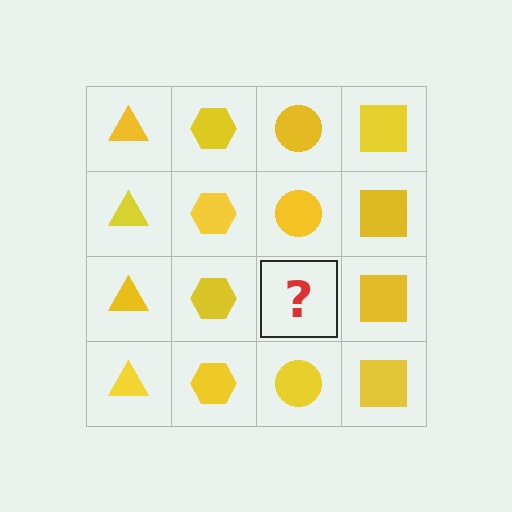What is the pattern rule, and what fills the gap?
The rule is that each column has a consistent shape. The gap should be filled with a yellow circle.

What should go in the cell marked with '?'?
The missing cell should contain a yellow circle.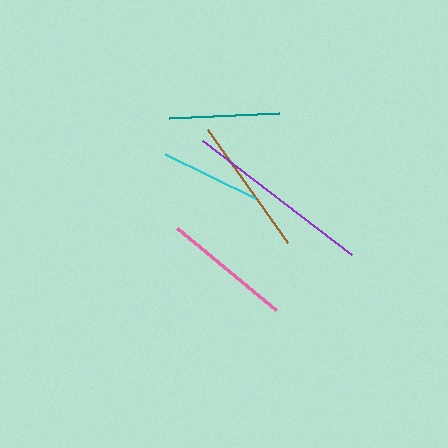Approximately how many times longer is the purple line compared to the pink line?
The purple line is approximately 1.5 times the length of the pink line.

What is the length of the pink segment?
The pink segment is approximately 129 pixels long.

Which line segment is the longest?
The purple line is the longest at approximately 188 pixels.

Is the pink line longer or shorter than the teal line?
The pink line is longer than the teal line.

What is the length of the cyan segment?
The cyan segment is approximately 100 pixels long.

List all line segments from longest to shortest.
From longest to shortest: purple, brown, pink, teal, cyan.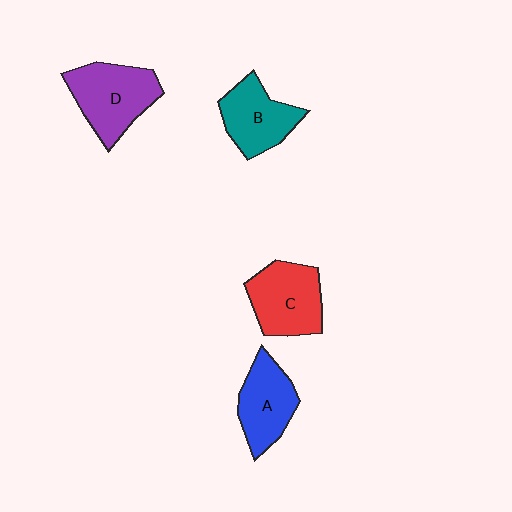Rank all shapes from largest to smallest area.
From largest to smallest: D (purple), C (red), A (blue), B (teal).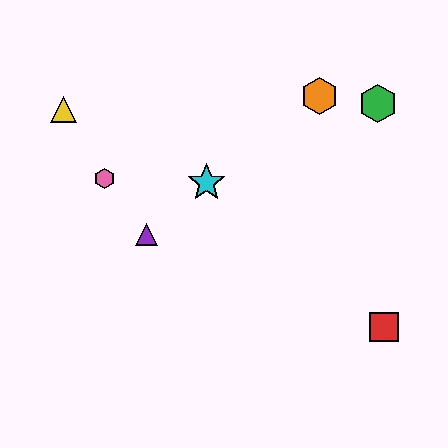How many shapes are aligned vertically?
2 shapes (the blue star, the cyan star) are aligned vertically.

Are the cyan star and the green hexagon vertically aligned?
No, the cyan star is at x≈207 and the green hexagon is at x≈378.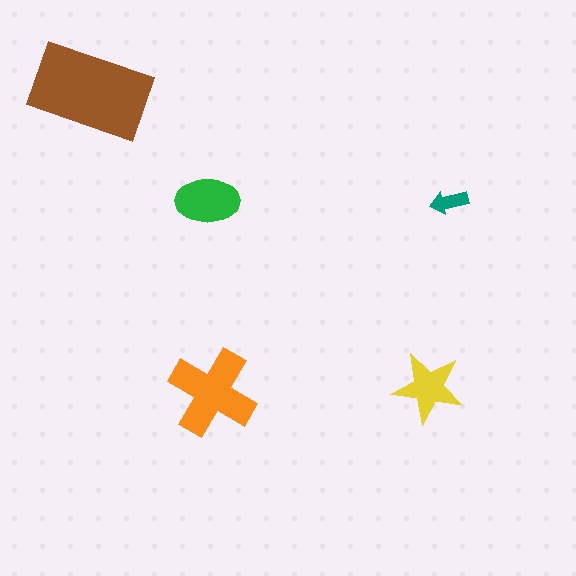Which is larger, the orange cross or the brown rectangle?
The brown rectangle.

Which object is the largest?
The brown rectangle.